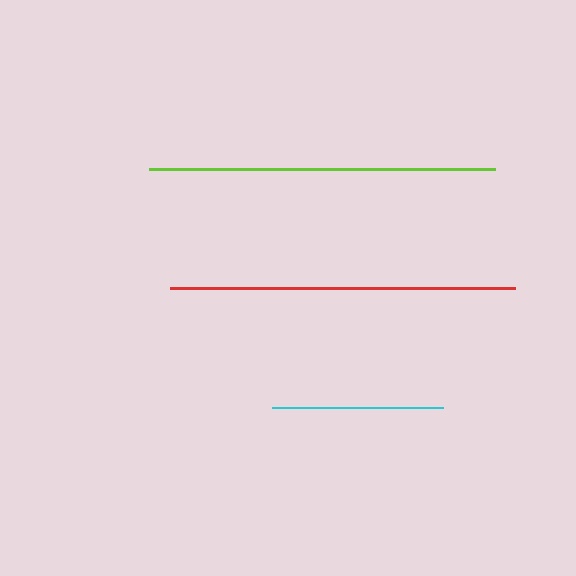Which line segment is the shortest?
The cyan line is the shortest at approximately 171 pixels.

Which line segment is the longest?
The lime line is the longest at approximately 346 pixels.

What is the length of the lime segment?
The lime segment is approximately 346 pixels long.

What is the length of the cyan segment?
The cyan segment is approximately 171 pixels long.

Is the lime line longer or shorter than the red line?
The lime line is longer than the red line.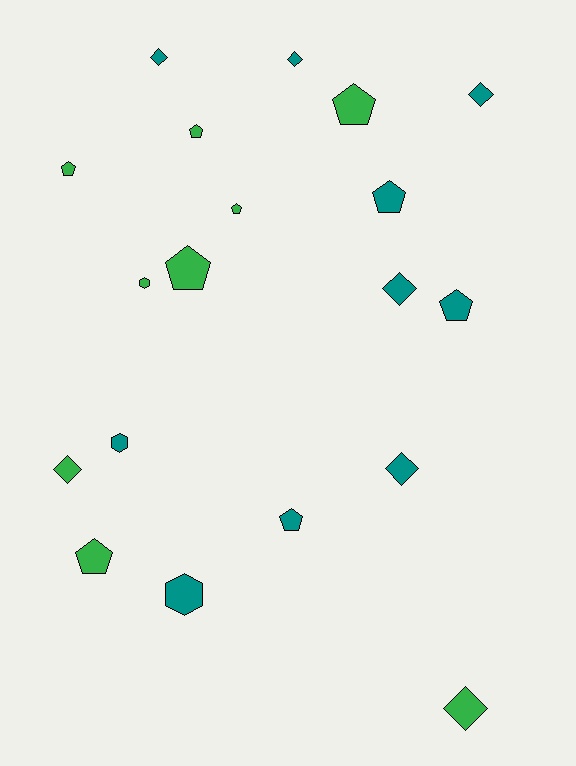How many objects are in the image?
There are 19 objects.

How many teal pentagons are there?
There are 3 teal pentagons.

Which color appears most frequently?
Teal, with 10 objects.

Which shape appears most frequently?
Pentagon, with 9 objects.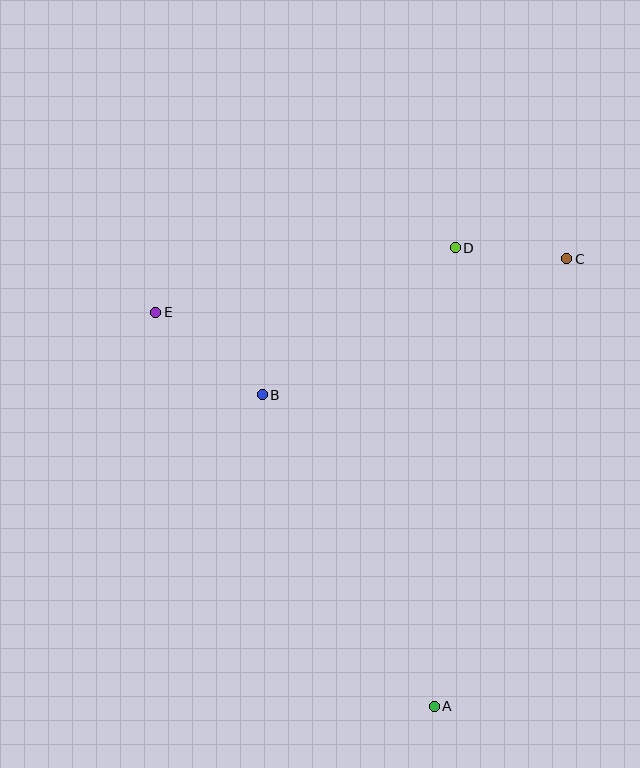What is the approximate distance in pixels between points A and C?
The distance between A and C is approximately 466 pixels.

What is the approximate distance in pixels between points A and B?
The distance between A and B is approximately 356 pixels.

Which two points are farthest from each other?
Points A and E are farthest from each other.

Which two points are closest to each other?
Points C and D are closest to each other.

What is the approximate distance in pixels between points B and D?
The distance between B and D is approximately 243 pixels.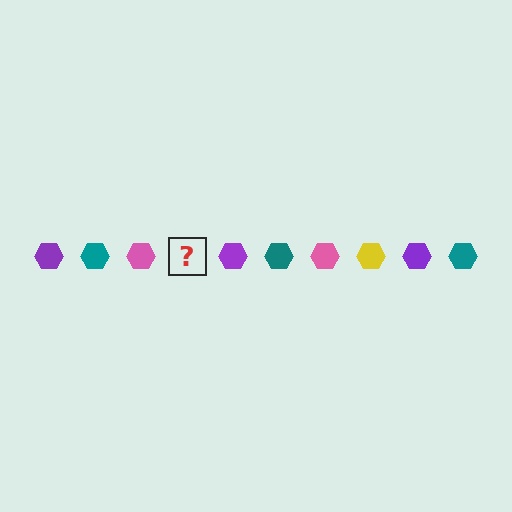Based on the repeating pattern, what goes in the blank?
The blank should be a yellow hexagon.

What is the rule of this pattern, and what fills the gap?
The rule is that the pattern cycles through purple, teal, pink, yellow hexagons. The gap should be filled with a yellow hexagon.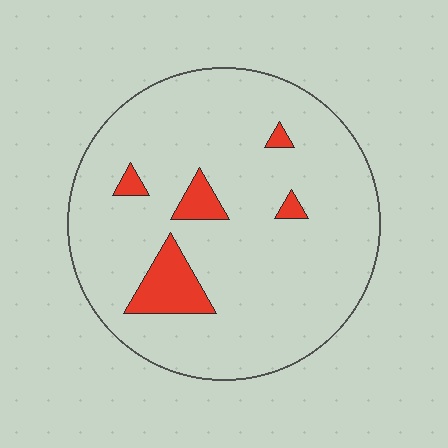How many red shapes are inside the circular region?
5.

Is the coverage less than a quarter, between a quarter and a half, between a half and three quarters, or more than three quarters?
Less than a quarter.